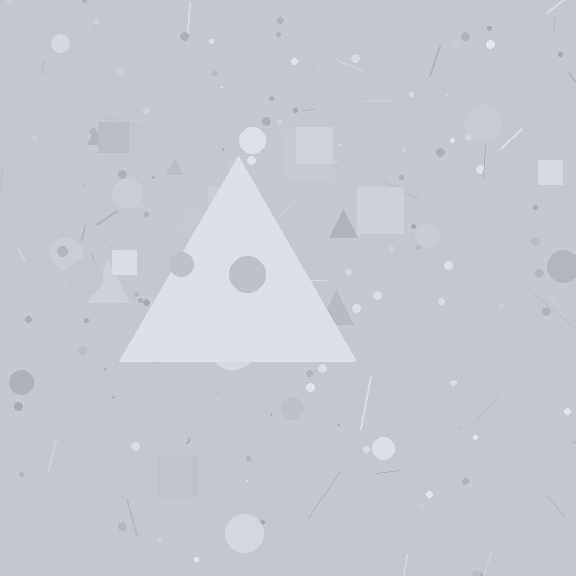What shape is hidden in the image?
A triangle is hidden in the image.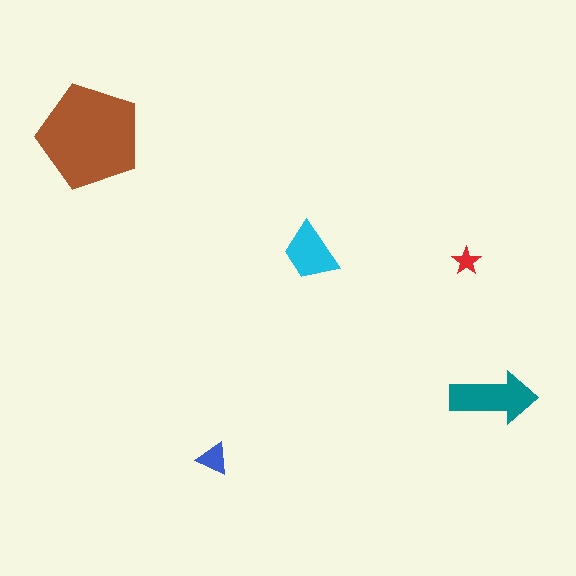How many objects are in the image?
There are 5 objects in the image.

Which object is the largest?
The brown pentagon.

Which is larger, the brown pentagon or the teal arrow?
The brown pentagon.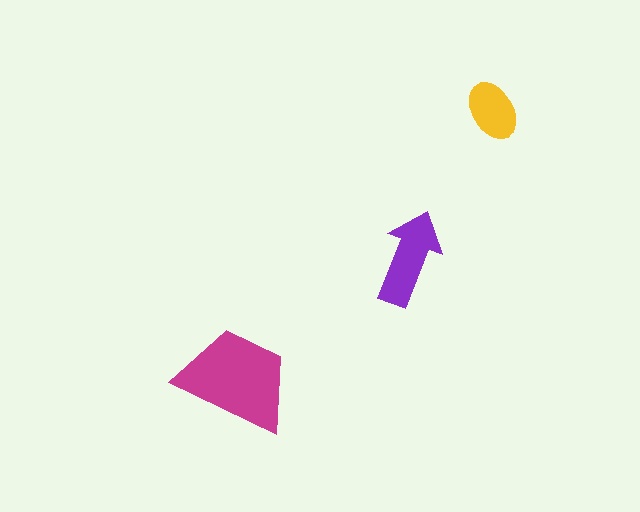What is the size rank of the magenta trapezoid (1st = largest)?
1st.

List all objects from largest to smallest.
The magenta trapezoid, the purple arrow, the yellow ellipse.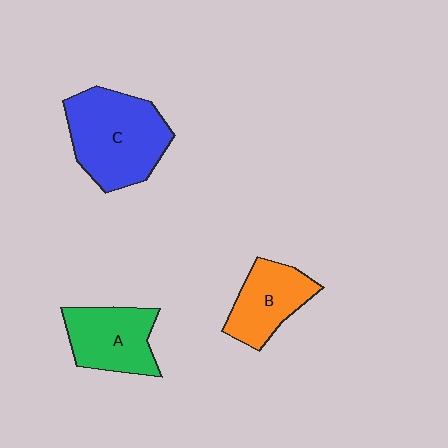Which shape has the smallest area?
Shape B (orange).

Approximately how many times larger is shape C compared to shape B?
Approximately 1.6 times.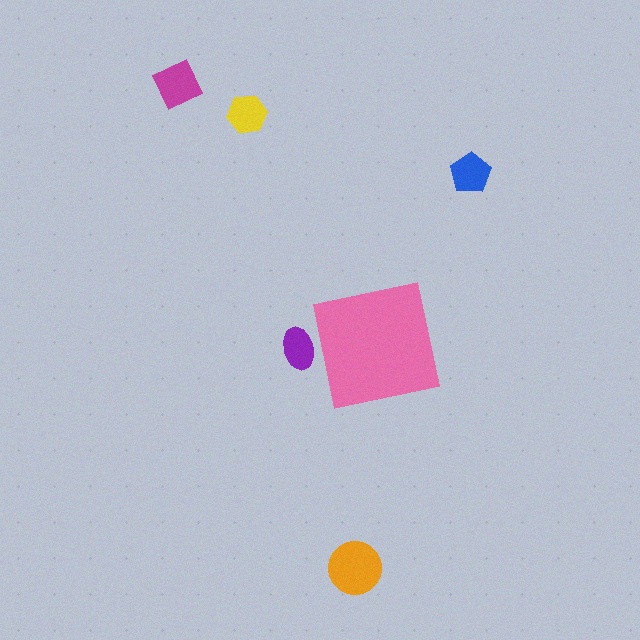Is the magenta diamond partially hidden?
No, the magenta diamond is fully visible.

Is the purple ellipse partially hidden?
Yes, the purple ellipse is partially hidden behind the pink square.